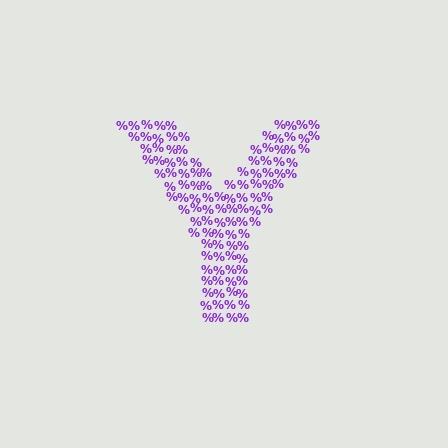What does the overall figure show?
The overall figure shows the letter Y.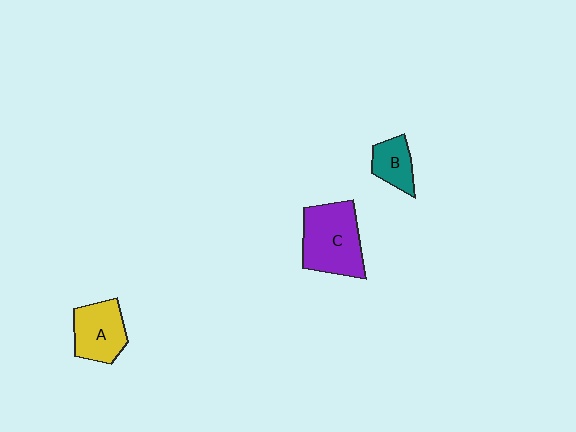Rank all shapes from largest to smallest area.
From largest to smallest: C (purple), A (yellow), B (teal).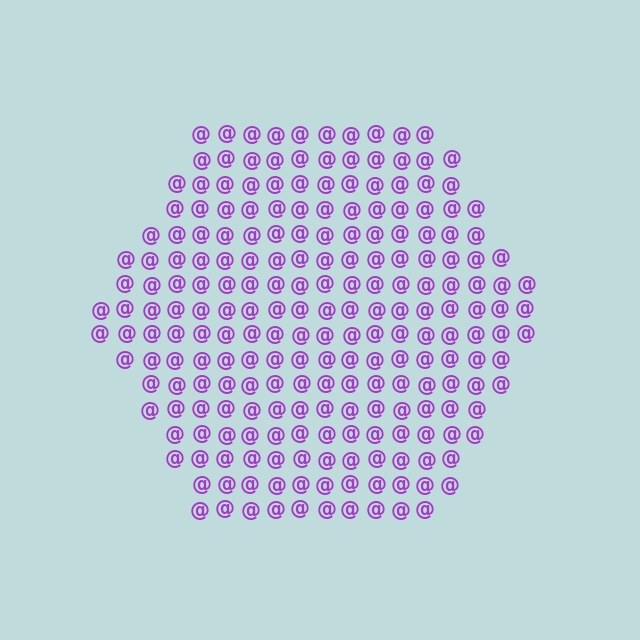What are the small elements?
The small elements are at signs.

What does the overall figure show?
The overall figure shows a hexagon.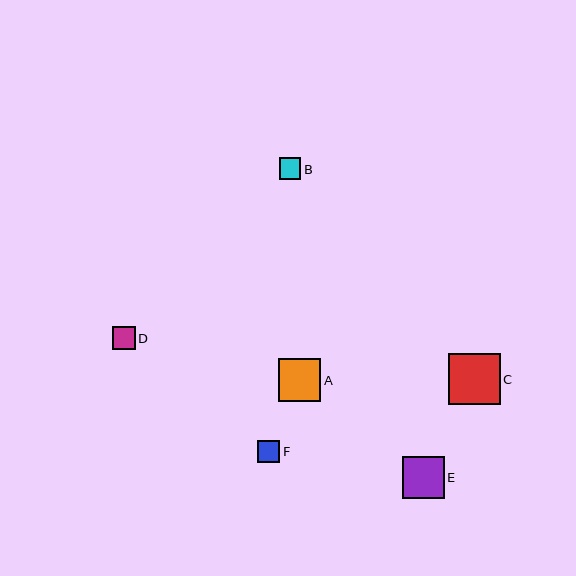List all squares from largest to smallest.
From largest to smallest: C, A, E, D, F, B.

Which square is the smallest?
Square B is the smallest with a size of approximately 21 pixels.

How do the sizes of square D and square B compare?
Square D and square B are approximately the same size.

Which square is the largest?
Square C is the largest with a size of approximately 51 pixels.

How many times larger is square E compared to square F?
Square E is approximately 1.9 times the size of square F.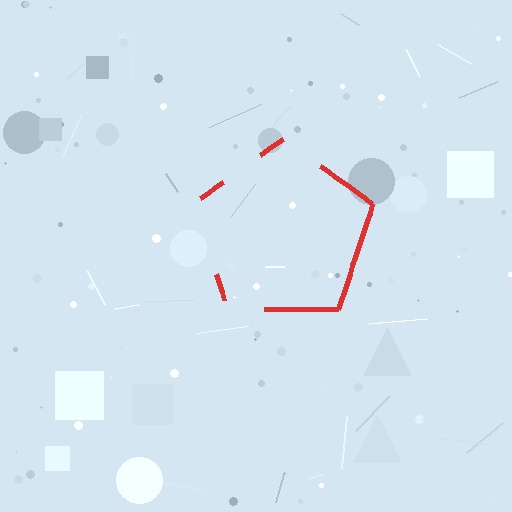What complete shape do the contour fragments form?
The contour fragments form a pentagon.